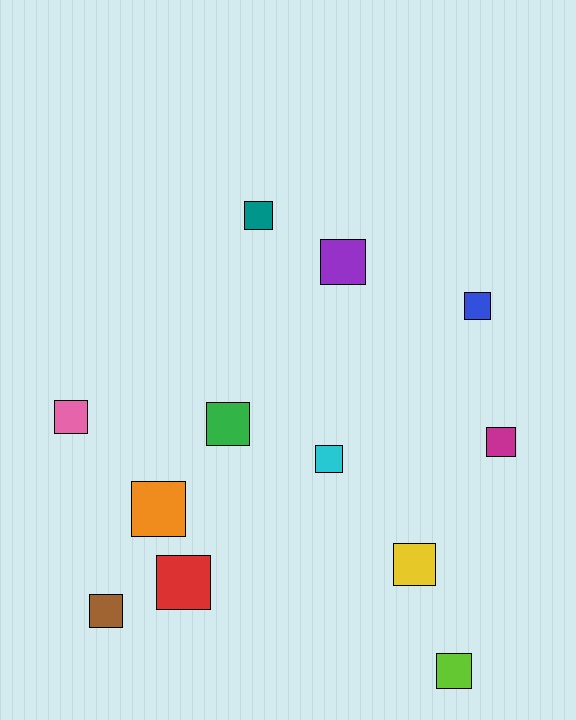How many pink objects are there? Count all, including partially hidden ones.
There is 1 pink object.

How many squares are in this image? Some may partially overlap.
There are 12 squares.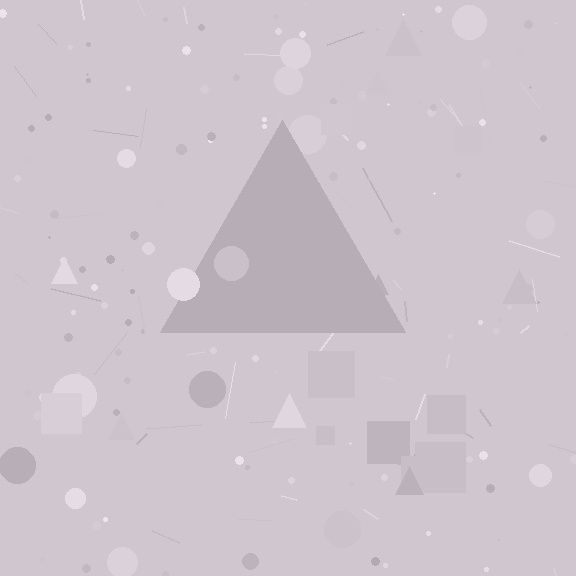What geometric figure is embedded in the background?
A triangle is embedded in the background.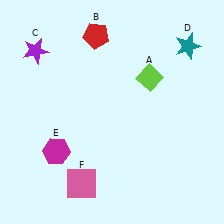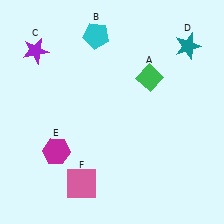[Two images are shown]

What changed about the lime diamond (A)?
In Image 1, A is lime. In Image 2, it changed to green.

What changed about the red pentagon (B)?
In Image 1, B is red. In Image 2, it changed to cyan.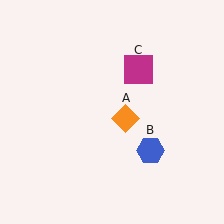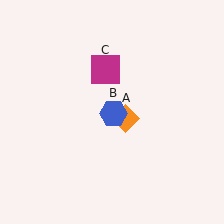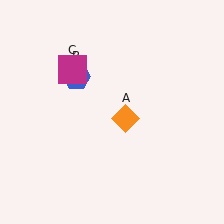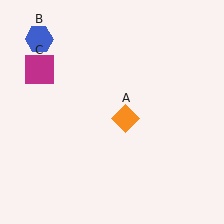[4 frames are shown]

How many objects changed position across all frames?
2 objects changed position: blue hexagon (object B), magenta square (object C).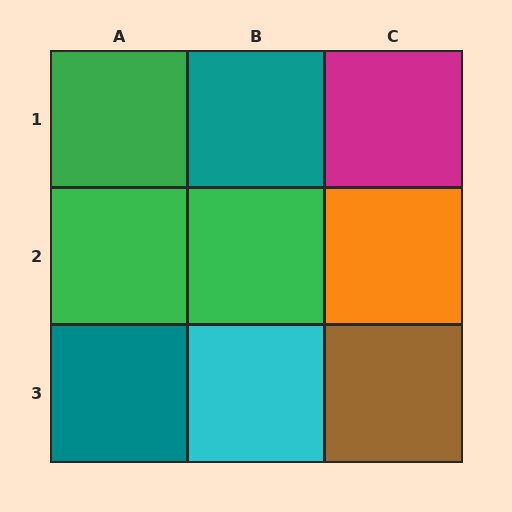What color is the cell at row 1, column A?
Green.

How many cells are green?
3 cells are green.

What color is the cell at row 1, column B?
Teal.